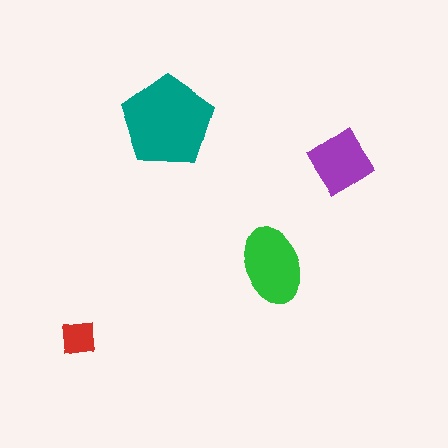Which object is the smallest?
The red square.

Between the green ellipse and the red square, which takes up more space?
The green ellipse.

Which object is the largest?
The teal pentagon.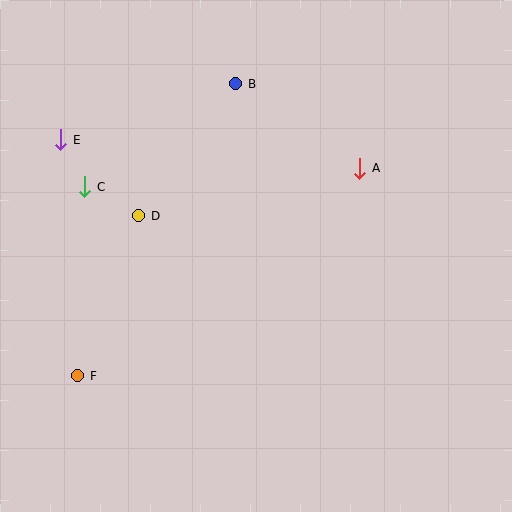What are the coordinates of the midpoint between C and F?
The midpoint between C and F is at (81, 281).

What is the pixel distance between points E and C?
The distance between E and C is 53 pixels.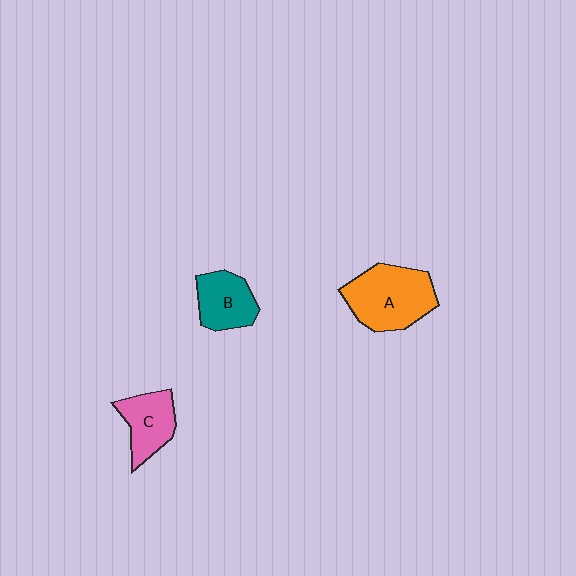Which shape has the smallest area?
Shape B (teal).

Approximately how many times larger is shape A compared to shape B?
Approximately 1.6 times.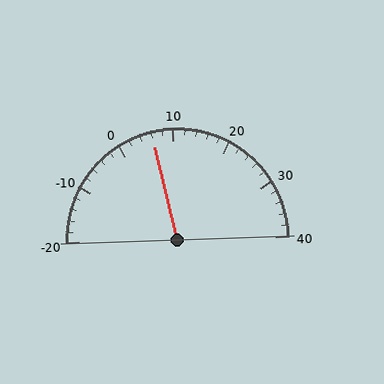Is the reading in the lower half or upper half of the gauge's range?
The reading is in the lower half of the range (-20 to 40).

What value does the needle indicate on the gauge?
The needle indicates approximately 6.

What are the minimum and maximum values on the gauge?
The gauge ranges from -20 to 40.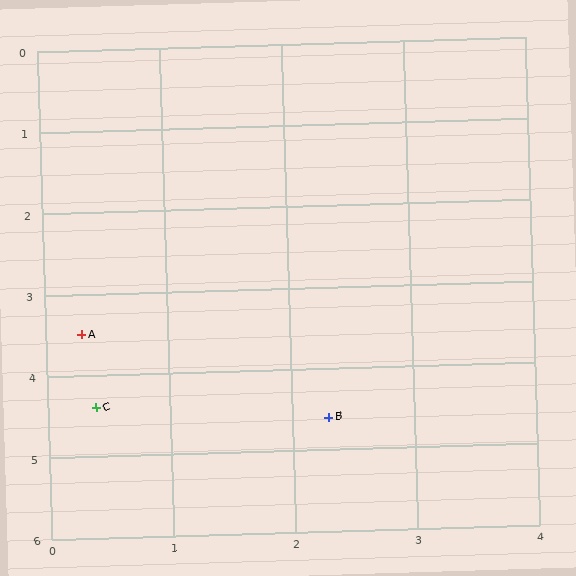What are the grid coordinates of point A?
Point A is at approximately (0.3, 3.5).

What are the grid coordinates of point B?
Point B is at approximately (2.3, 4.6).